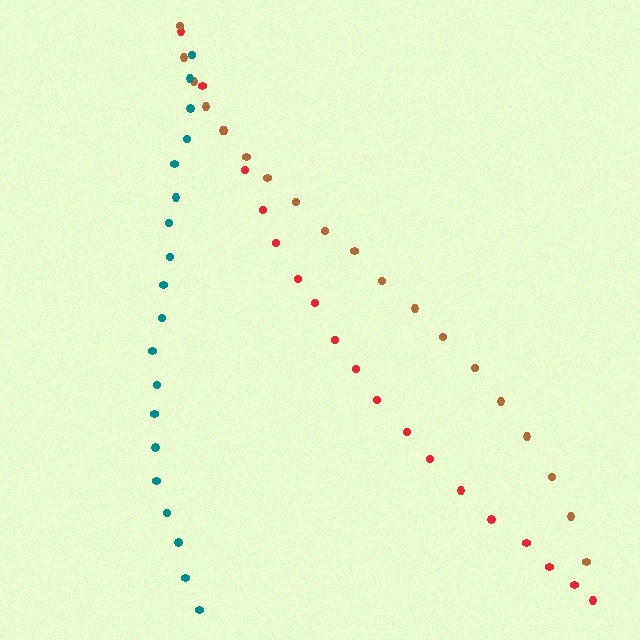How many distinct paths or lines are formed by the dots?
There are 3 distinct paths.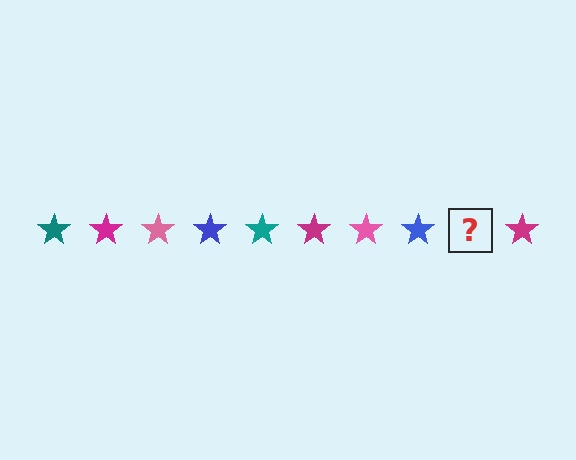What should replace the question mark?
The question mark should be replaced with a teal star.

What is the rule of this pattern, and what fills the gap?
The rule is that the pattern cycles through teal, magenta, pink, blue stars. The gap should be filled with a teal star.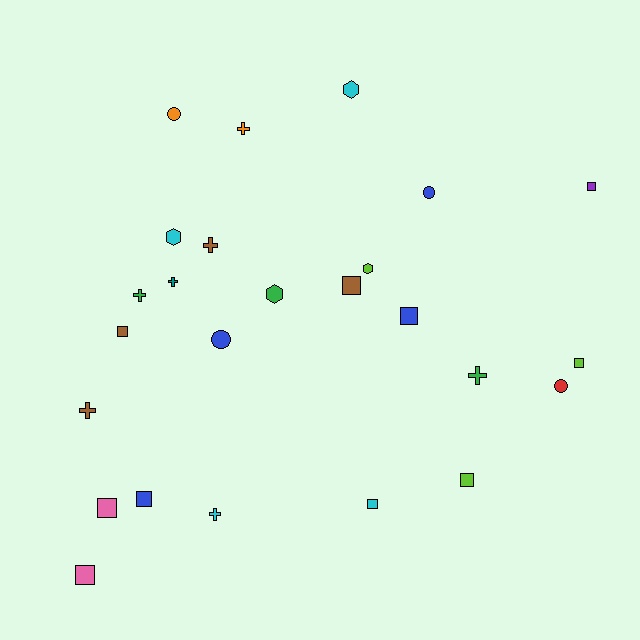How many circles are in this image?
There are 4 circles.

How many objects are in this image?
There are 25 objects.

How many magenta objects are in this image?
There are no magenta objects.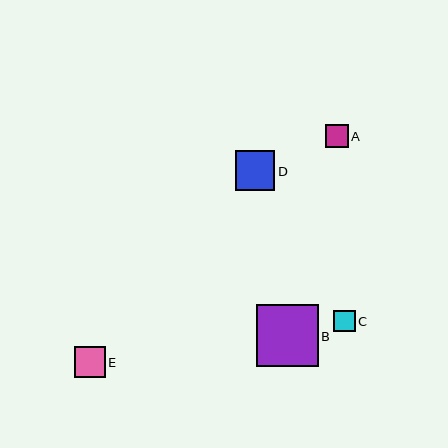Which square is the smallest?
Square C is the smallest with a size of approximately 22 pixels.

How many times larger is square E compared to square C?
Square E is approximately 1.4 times the size of square C.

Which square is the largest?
Square B is the largest with a size of approximately 62 pixels.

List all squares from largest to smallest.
From largest to smallest: B, D, E, A, C.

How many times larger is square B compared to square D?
Square B is approximately 1.6 times the size of square D.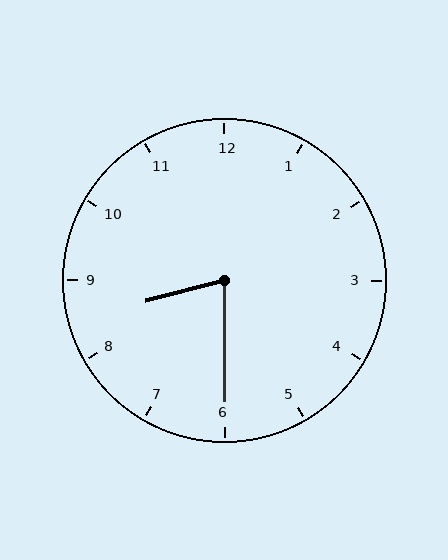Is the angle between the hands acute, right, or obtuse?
It is acute.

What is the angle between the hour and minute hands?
Approximately 75 degrees.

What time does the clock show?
8:30.